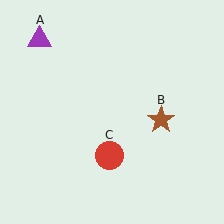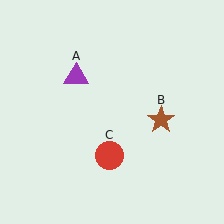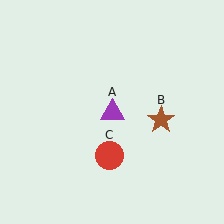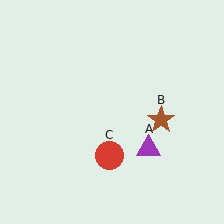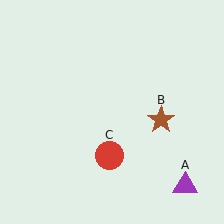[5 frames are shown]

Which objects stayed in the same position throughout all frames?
Brown star (object B) and red circle (object C) remained stationary.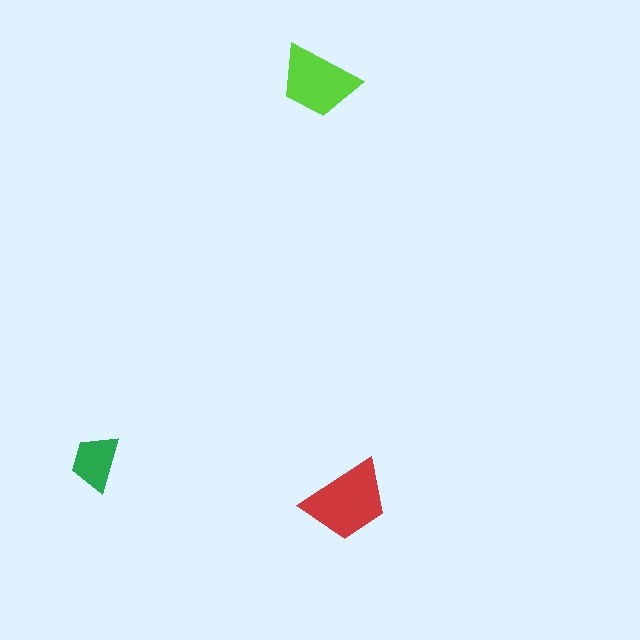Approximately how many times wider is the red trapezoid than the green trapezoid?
About 1.5 times wider.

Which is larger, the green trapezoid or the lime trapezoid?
The lime one.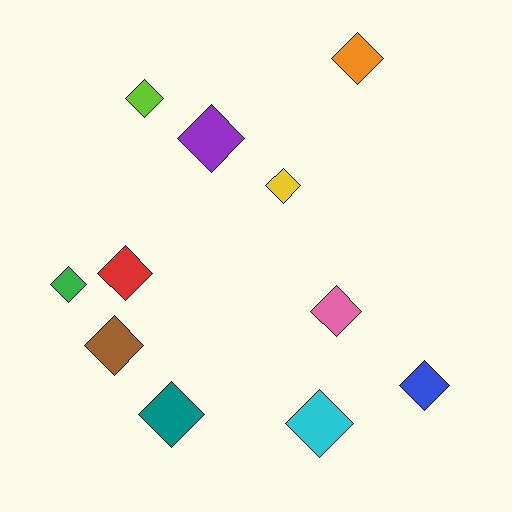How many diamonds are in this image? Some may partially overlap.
There are 11 diamonds.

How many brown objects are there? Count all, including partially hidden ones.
There is 1 brown object.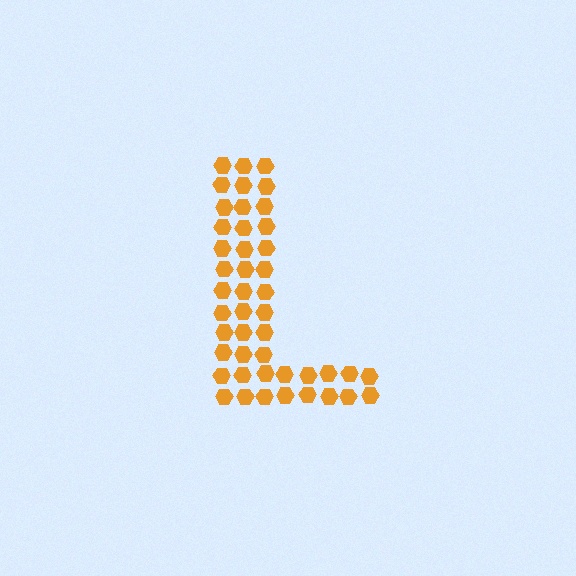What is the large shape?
The large shape is the letter L.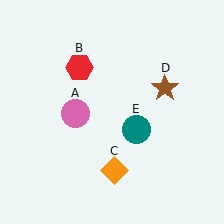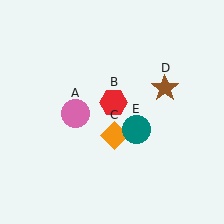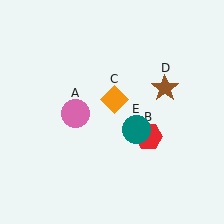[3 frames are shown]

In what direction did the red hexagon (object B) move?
The red hexagon (object B) moved down and to the right.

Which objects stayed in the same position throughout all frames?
Pink circle (object A) and brown star (object D) and teal circle (object E) remained stationary.